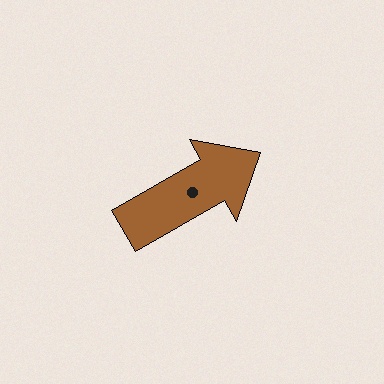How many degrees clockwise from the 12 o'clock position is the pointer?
Approximately 60 degrees.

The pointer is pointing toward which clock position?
Roughly 2 o'clock.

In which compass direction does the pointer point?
Northeast.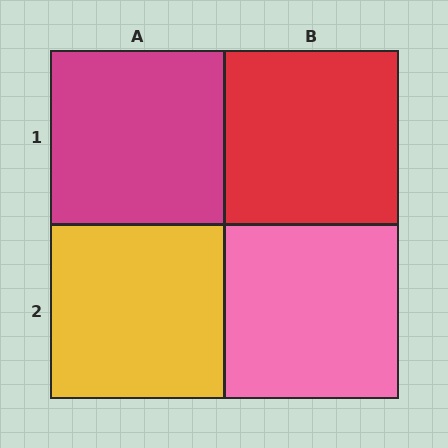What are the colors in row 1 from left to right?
Magenta, red.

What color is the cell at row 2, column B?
Pink.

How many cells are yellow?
1 cell is yellow.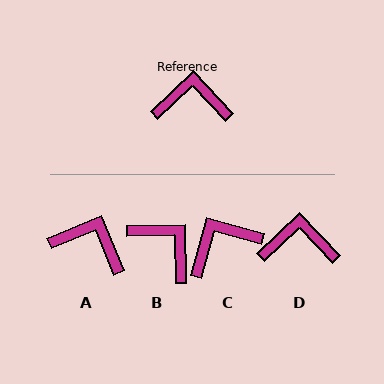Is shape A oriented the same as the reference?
No, it is off by about 21 degrees.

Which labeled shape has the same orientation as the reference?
D.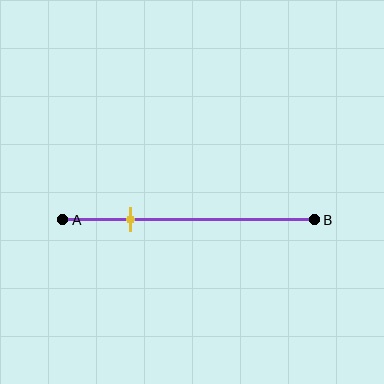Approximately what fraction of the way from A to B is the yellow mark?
The yellow mark is approximately 25% of the way from A to B.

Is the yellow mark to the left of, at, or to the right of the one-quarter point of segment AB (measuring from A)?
The yellow mark is approximately at the one-quarter point of segment AB.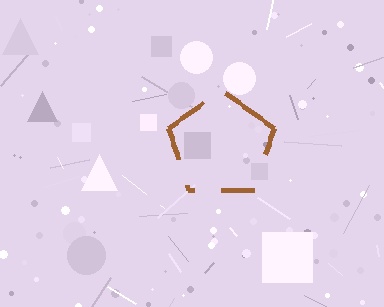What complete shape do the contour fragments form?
The contour fragments form a pentagon.